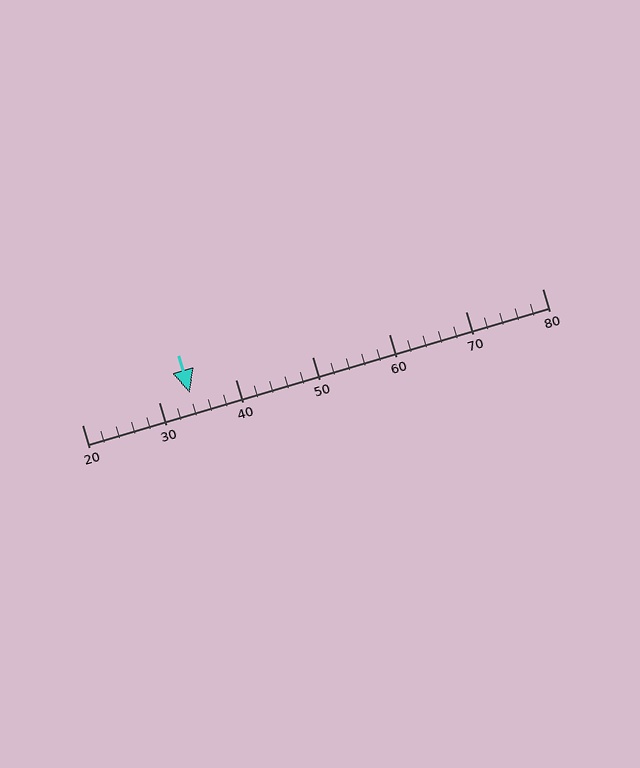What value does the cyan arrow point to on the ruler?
The cyan arrow points to approximately 34.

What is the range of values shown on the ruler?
The ruler shows values from 20 to 80.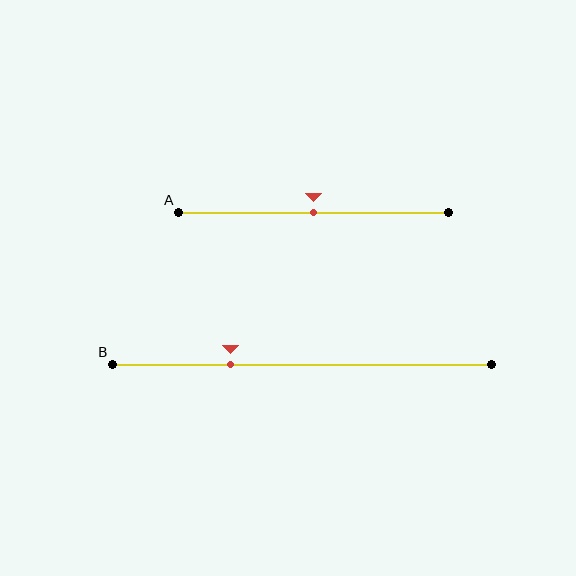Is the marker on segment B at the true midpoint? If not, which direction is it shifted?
No, the marker on segment B is shifted to the left by about 19% of the segment length.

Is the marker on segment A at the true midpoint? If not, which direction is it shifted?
Yes, the marker on segment A is at the true midpoint.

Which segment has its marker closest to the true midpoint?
Segment A has its marker closest to the true midpoint.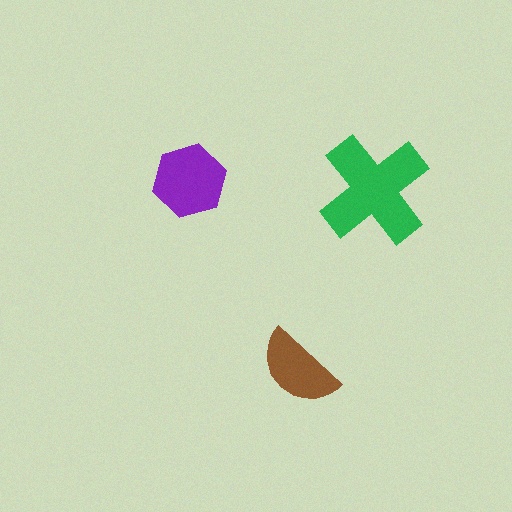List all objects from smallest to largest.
The brown semicircle, the purple hexagon, the green cross.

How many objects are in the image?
There are 3 objects in the image.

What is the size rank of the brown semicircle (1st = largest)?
3rd.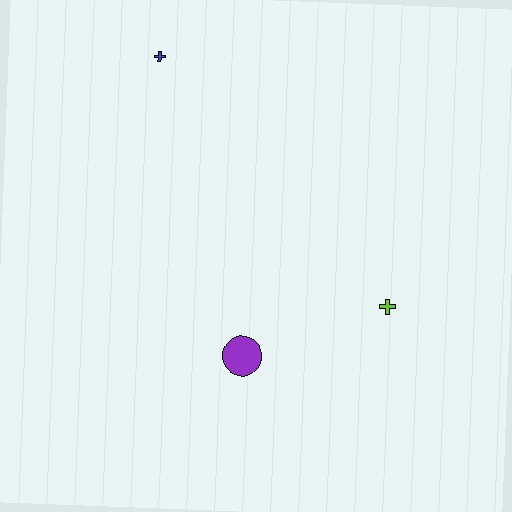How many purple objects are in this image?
There is 1 purple object.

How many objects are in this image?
There are 3 objects.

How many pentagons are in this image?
There are no pentagons.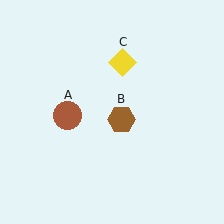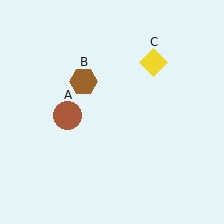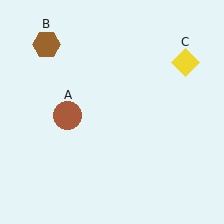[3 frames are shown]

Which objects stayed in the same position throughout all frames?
Brown circle (object A) remained stationary.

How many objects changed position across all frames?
2 objects changed position: brown hexagon (object B), yellow diamond (object C).